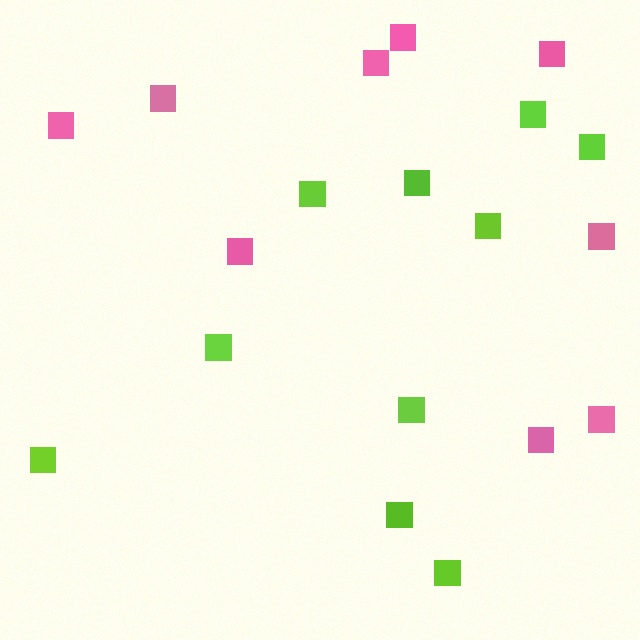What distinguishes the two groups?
There are 2 groups: one group of lime squares (10) and one group of pink squares (9).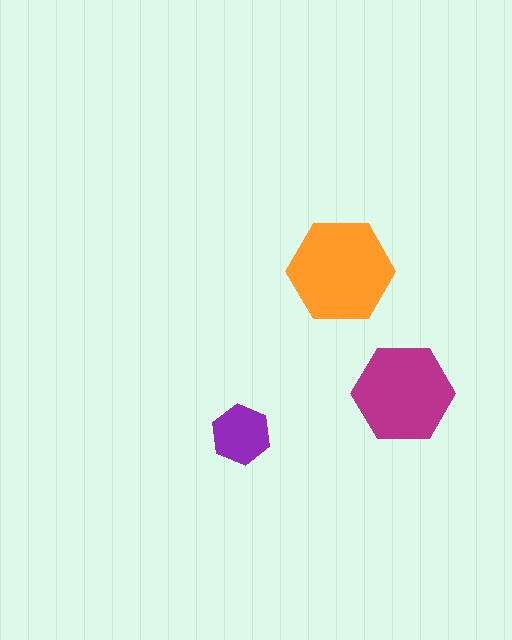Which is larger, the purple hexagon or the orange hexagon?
The orange one.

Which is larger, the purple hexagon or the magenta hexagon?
The magenta one.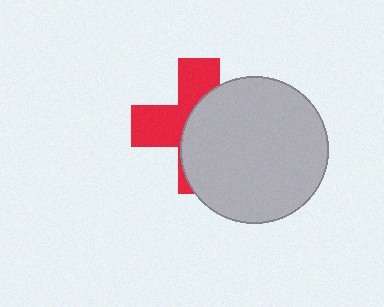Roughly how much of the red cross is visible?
A small part of it is visible (roughly 44%).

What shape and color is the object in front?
The object in front is a light gray circle.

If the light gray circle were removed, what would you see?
You would see the complete red cross.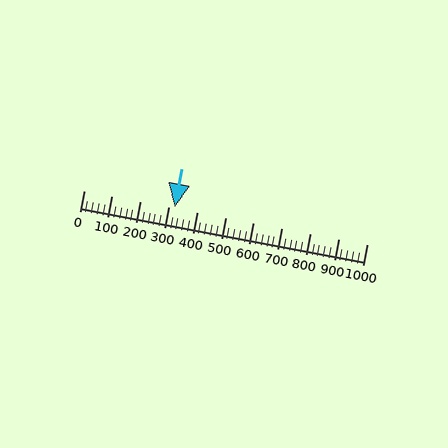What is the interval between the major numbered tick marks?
The major tick marks are spaced 100 units apart.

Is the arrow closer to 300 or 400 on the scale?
The arrow is closer to 300.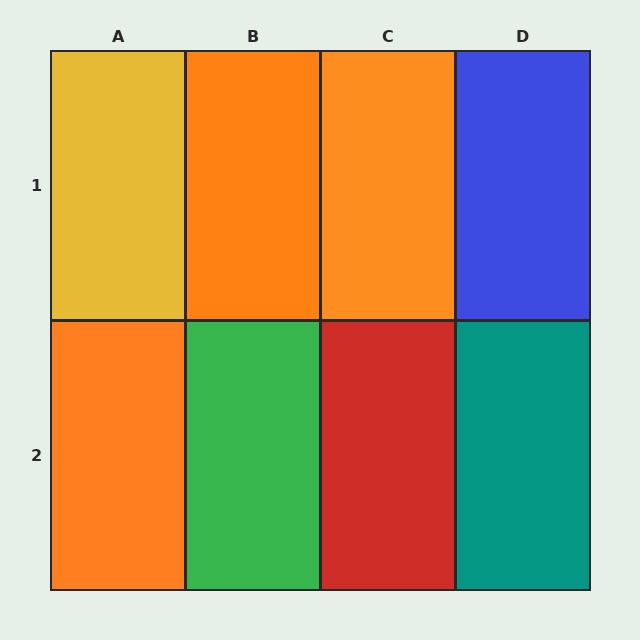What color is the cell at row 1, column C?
Orange.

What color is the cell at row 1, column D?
Blue.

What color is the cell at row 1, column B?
Orange.